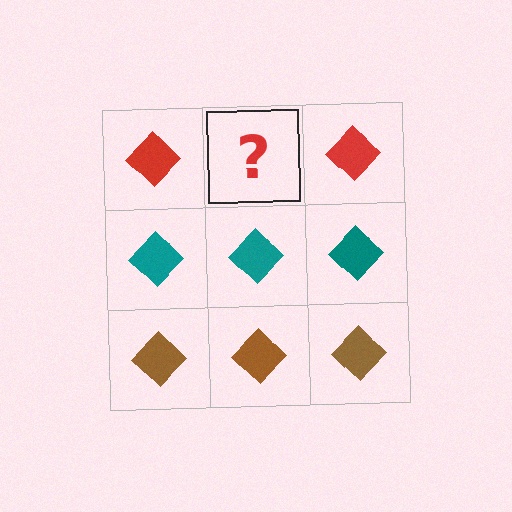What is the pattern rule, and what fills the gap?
The rule is that each row has a consistent color. The gap should be filled with a red diamond.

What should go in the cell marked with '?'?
The missing cell should contain a red diamond.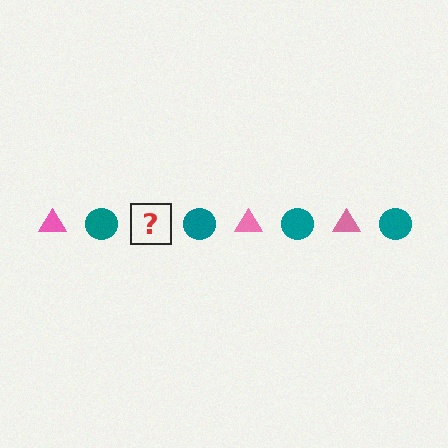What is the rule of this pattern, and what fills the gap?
The rule is that the pattern alternates between pink triangle and teal circle. The gap should be filled with a pink triangle.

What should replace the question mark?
The question mark should be replaced with a pink triangle.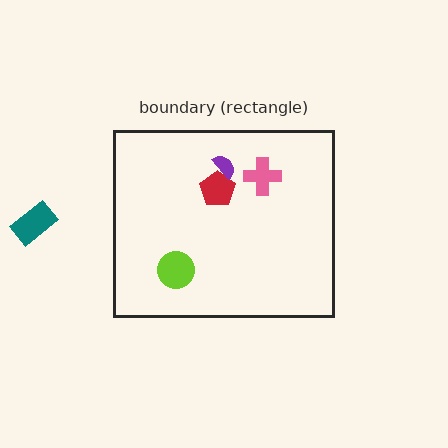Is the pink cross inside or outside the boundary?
Inside.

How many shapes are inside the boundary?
4 inside, 1 outside.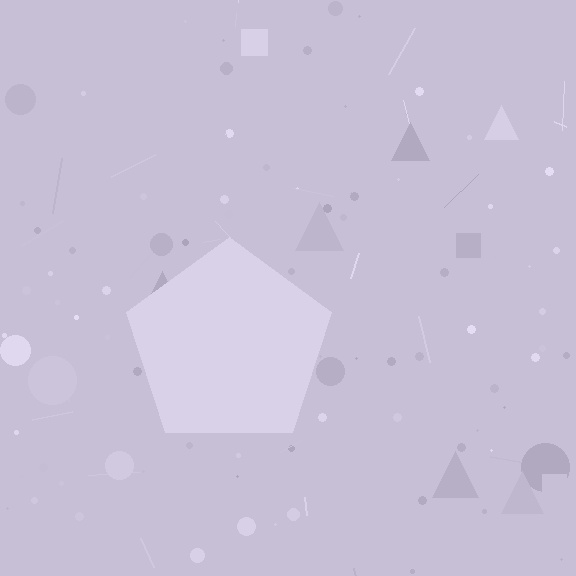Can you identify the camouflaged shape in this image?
The camouflaged shape is a pentagon.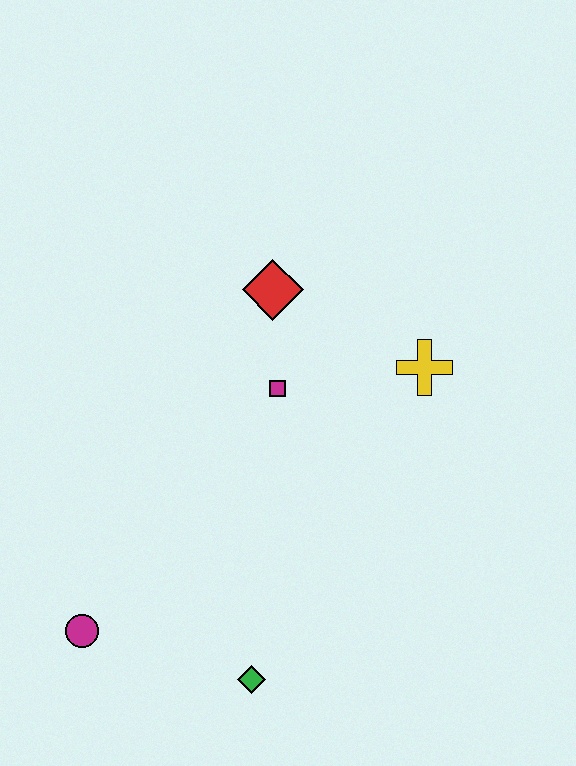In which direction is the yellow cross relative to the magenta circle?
The yellow cross is to the right of the magenta circle.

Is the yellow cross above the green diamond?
Yes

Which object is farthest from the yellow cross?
The magenta circle is farthest from the yellow cross.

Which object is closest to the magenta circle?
The green diamond is closest to the magenta circle.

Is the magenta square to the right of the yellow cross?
No